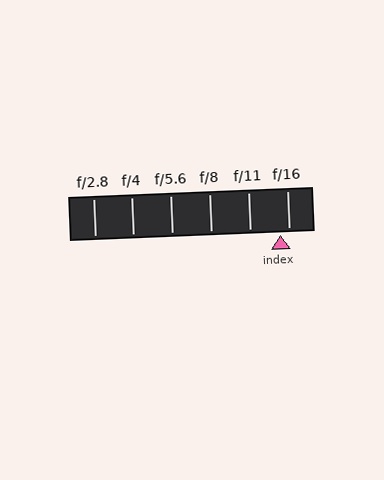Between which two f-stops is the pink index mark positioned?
The index mark is between f/11 and f/16.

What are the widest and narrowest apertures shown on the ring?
The widest aperture shown is f/2.8 and the narrowest is f/16.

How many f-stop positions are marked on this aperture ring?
There are 6 f-stop positions marked.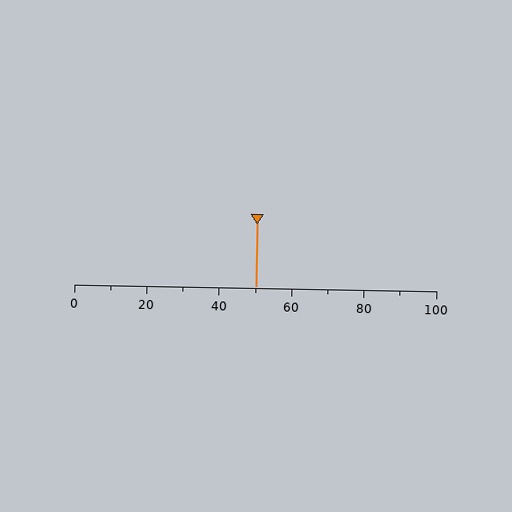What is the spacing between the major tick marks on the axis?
The major ticks are spaced 20 apart.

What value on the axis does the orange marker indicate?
The marker indicates approximately 50.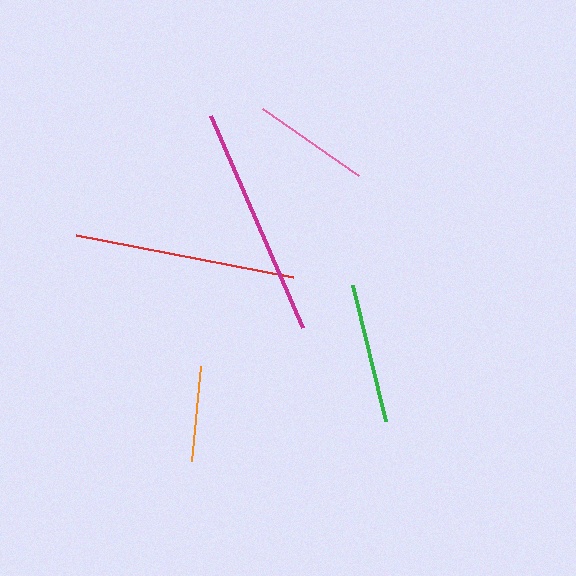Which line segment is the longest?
The magenta line is the longest at approximately 231 pixels.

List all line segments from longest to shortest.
From longest to shortest: magenta, red, green, pink, orange.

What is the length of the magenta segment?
The magenta segment is approximately 231 pixels long.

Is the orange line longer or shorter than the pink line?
The pink line is longer than the orange line.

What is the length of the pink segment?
The pink segment is approximately 117 pixels long.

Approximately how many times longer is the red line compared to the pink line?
The red line is approximately 1.9 times the length of the pink line.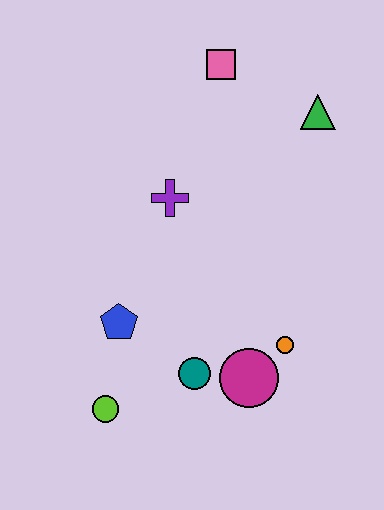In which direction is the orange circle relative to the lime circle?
The orange circle is to the right of the lime circle.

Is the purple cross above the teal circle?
Yes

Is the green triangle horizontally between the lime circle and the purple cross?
No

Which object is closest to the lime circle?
The blue pentagon is closest to the lime circle.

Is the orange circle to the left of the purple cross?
No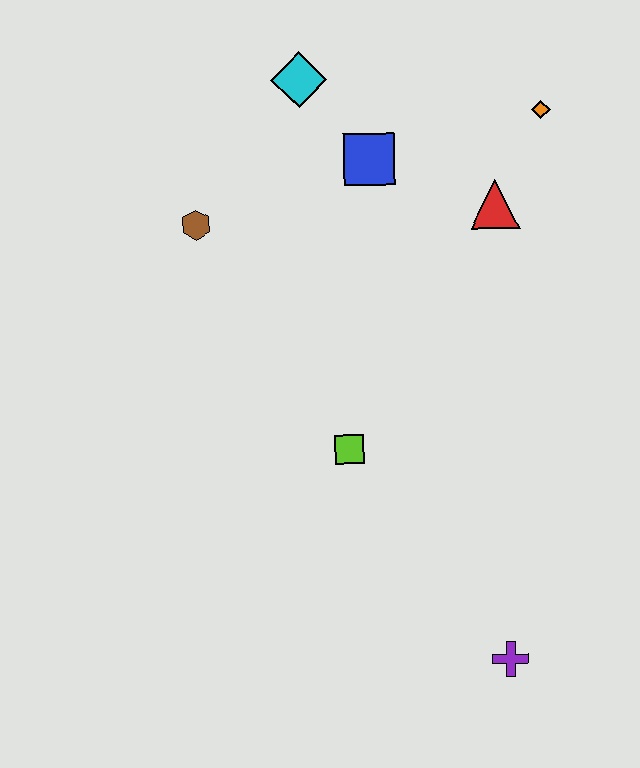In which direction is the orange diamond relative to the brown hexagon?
The orange diamond is to the right of the brown hexagon.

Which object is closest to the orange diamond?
The red triangle is closest to the orange diamond.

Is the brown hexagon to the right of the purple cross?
No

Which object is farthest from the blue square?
The purple cross is farthest from the blue square.